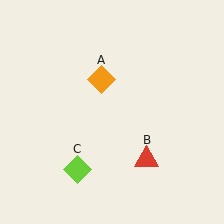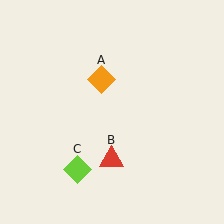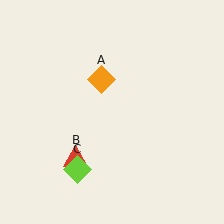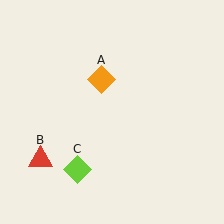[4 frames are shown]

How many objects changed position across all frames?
1 object changed position: red triangle (object B).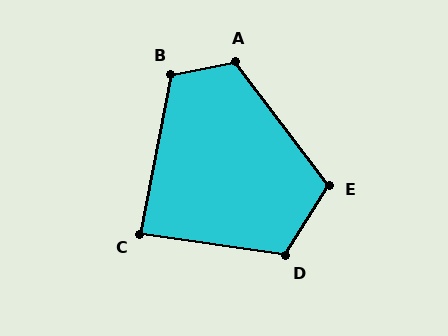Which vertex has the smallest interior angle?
C, at approximately 87 degrees.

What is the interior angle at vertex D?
Approximately 114 degrees (obtuse).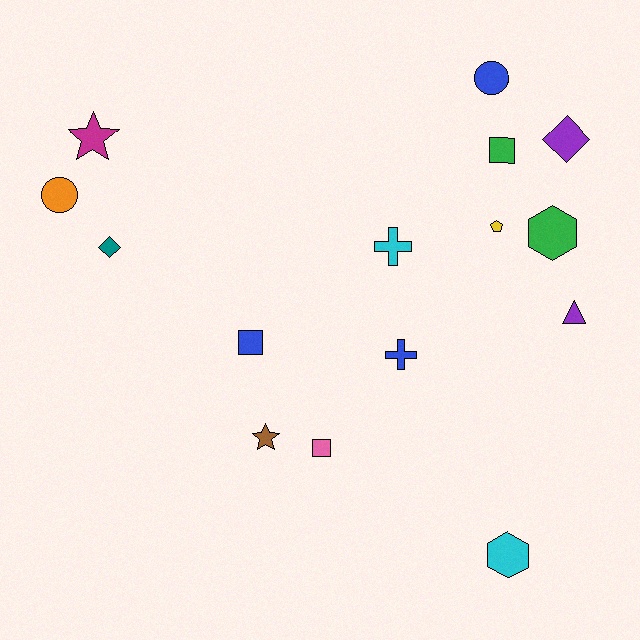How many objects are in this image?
There are 15 objects.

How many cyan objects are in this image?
There are 2 cyan objects.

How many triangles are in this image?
There is 1 triangle.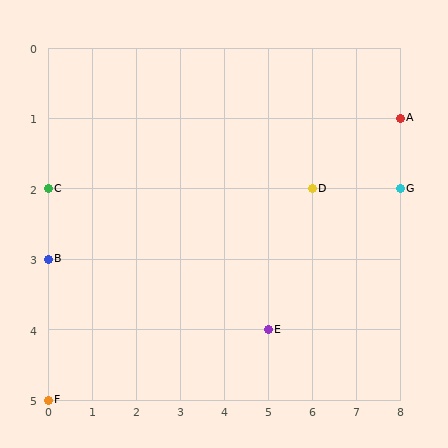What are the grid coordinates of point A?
Point A is at grid coordinates (8, 1).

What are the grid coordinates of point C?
Point C is at grid coordinates (0, 2).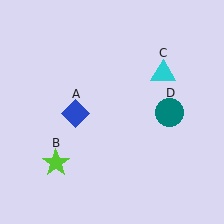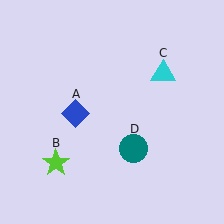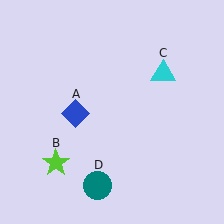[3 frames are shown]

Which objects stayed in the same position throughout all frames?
Blue diamond (object A) and lime star (object B) and cyan triangle (object C) remained stationary.